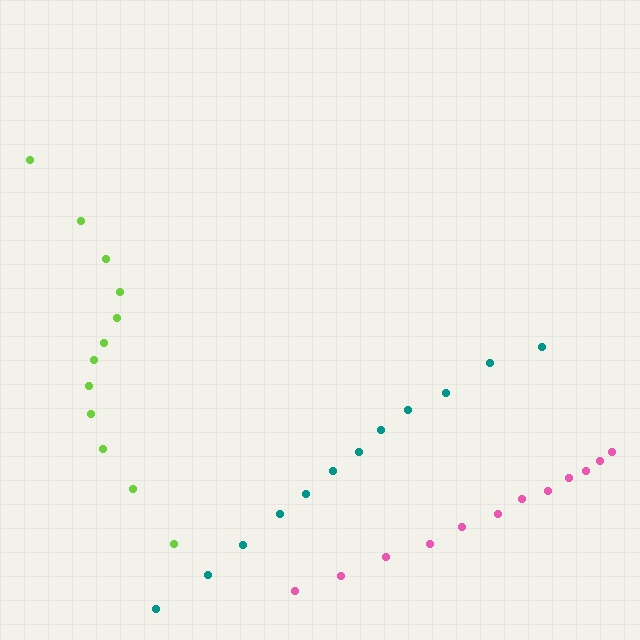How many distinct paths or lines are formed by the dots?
There are 3 distinct paths.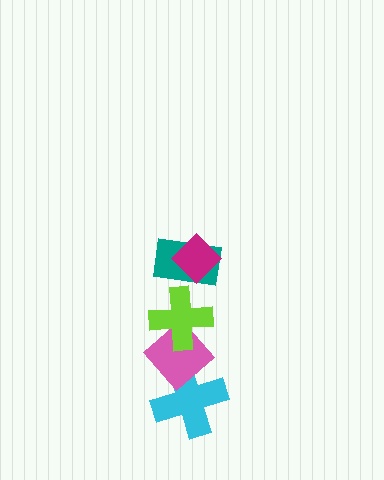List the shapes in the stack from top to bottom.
From top to bottom: the magenta diamond, the teal rectangle, the lime cross, the pink diamond, the cyan cross.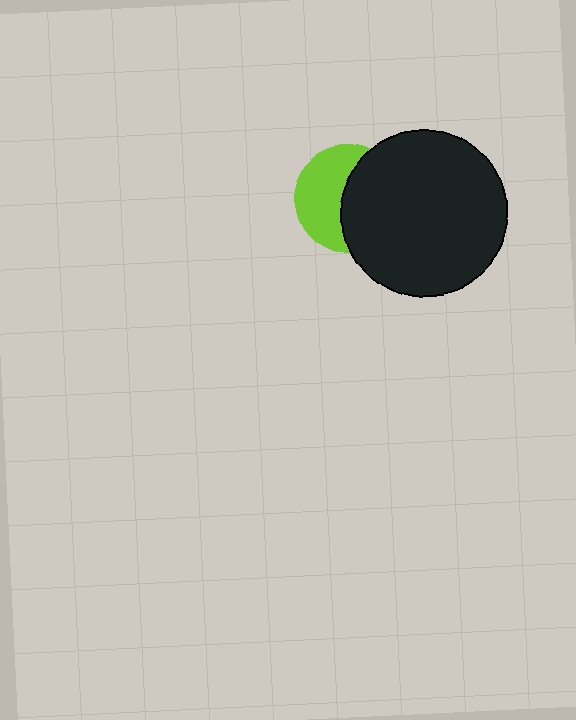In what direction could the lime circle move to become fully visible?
The lime circle could move left. That would shift it out from behind the black circle entirely.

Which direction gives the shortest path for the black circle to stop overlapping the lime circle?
Moving right gives the shortest separation.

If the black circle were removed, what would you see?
You would see the complete lime circle.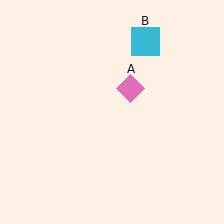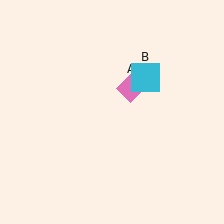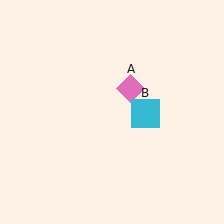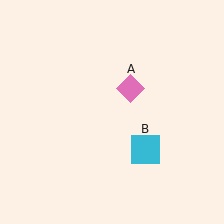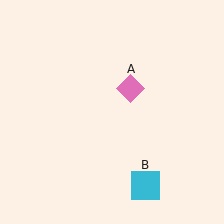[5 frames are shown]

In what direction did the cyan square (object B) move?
The cyan square (object B) moved down.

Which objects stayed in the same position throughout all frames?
Pink diamond (object A) remained stationary.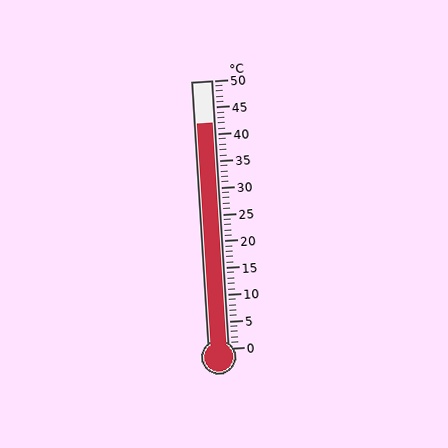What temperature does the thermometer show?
The thermometer shows approximately 42°C.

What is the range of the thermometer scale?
The thermometer scale ranges from 0°C to 50°C.